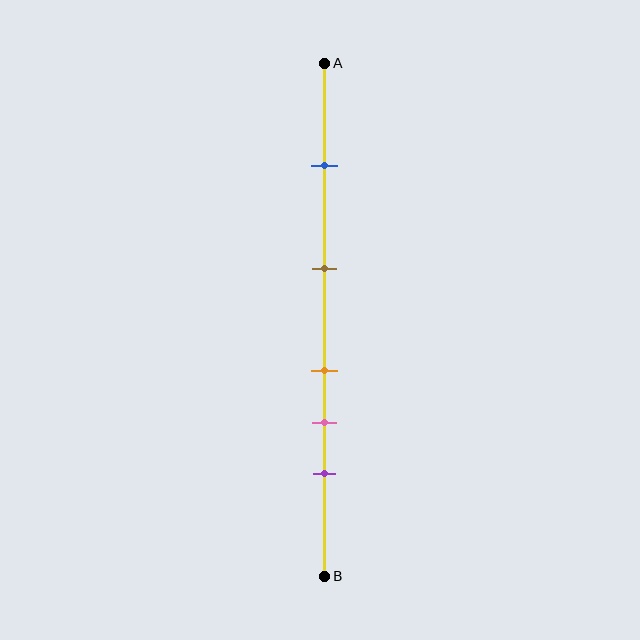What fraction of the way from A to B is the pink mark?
The pink mark is approximately 70% (0.7) of the way from A to B.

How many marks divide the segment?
There are 5 marks dividing the segment.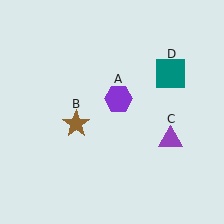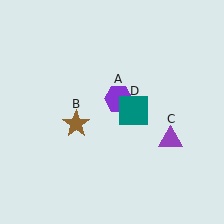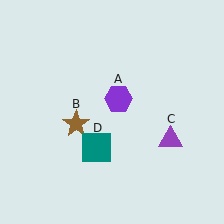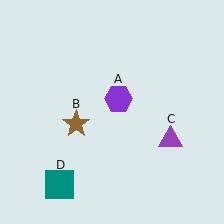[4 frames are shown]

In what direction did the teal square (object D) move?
The teal square (object D) moved down and to the left.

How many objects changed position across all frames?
1 object changed position: teal square (object D).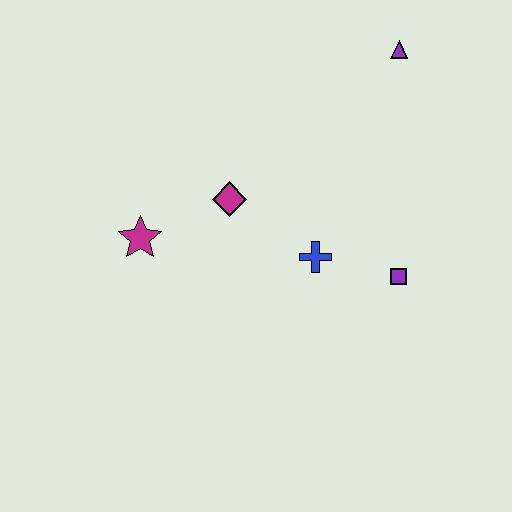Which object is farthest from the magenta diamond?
The purple triangle is farthest from the magenta diamond.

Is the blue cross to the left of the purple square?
Yes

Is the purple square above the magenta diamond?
No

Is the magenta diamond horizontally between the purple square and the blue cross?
No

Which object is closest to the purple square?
The blue cross is closest to the purple square.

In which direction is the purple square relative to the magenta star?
The purple square is to the right of the magenta star.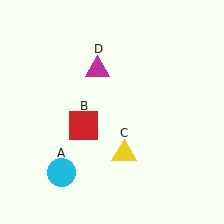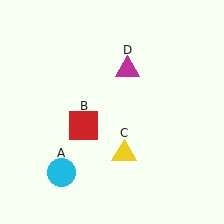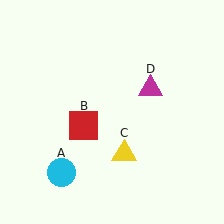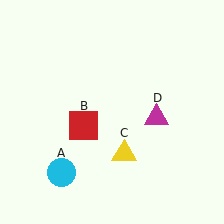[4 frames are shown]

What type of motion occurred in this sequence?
The magenta triangle (object D) rotated clockwise around the center of the scene.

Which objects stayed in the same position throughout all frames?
Cyan circle (object A) and red square (object B) and yellow triangle (object C) remained stationary.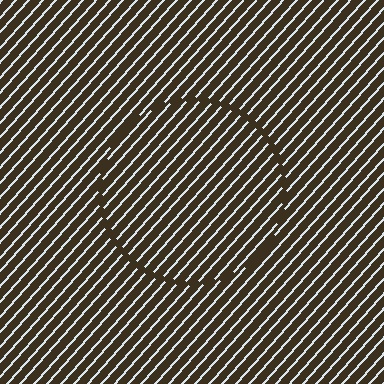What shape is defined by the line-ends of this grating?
An illusory circle. The interior of the shape contains the same grating, shifted by half a period — the contour is defined by the phase discontinuity where line-ends from the inner and outer gratings abut.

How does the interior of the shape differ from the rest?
The interior of the shape contains the same grating, shifted by half a period — the contour is defined by the phase discontinuity where line-ends from the inner and outer gratings abut.